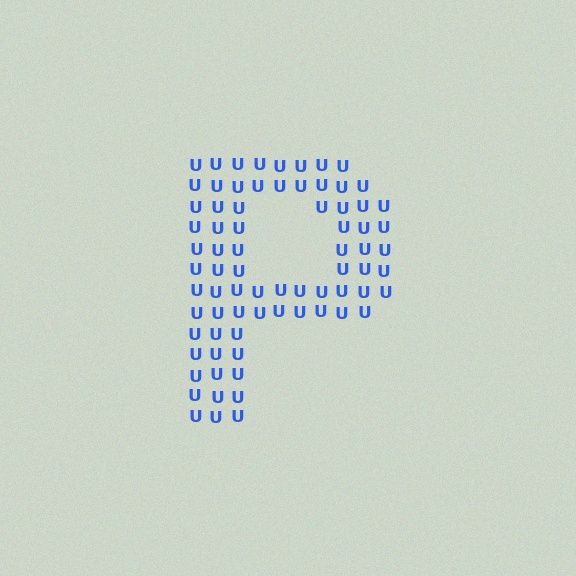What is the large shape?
The large shape is the letter P.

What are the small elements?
The small elements are letter U's.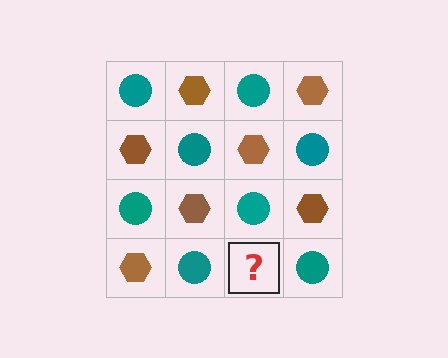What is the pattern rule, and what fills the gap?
The rule is that it alternates teal circle and brown hexagon in a checkerboard pattern. The gap should be filled with a brown hexagon.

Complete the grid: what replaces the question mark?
The question mark should be replaced with a brown hexagon.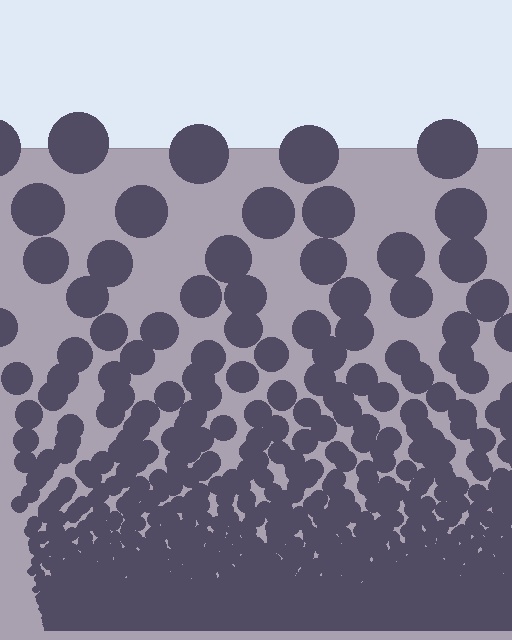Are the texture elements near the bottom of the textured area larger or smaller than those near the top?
Smaller. The gradient is inverted — elements near the bottom are smaller and denser.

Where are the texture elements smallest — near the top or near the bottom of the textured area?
Near the bottom.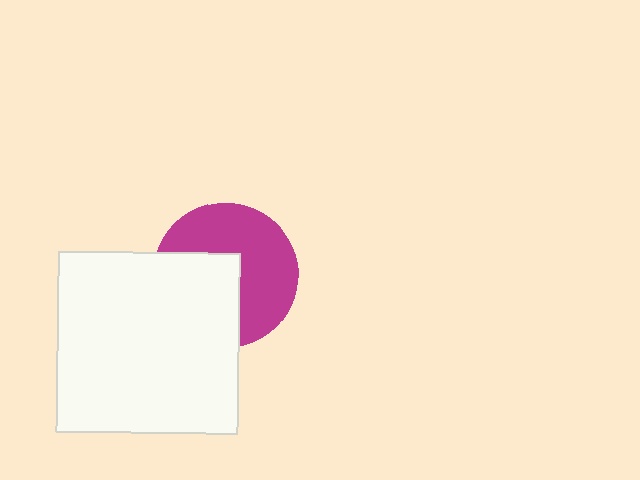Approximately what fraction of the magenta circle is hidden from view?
Roughly 44% of the magenta circle is hidden behind the white square.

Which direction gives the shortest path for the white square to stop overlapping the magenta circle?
Moving toward the lower-left gives the shortest separation.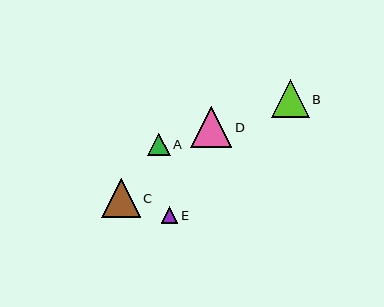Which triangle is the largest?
Triangle D is the largest with a size of approximately 42 pixels.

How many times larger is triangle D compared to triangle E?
Triangle D is approximately 2.6 times the size of triangle E.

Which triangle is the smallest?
Triangle E is the smallest with a size of approximately 16 pixels.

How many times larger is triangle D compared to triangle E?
Triangle D is approximately 2.6 times the size of triangle E.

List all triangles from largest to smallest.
From largest to smallest: D, C, B, A, E.